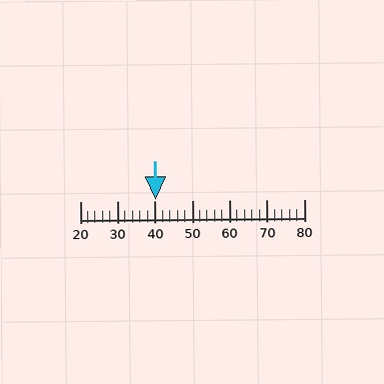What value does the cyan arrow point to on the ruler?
The cyan arrow points to approximately 40.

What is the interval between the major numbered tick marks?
The major tick marks are spaced 10 units apart.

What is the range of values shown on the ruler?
The ruler shows values from 20 to 80.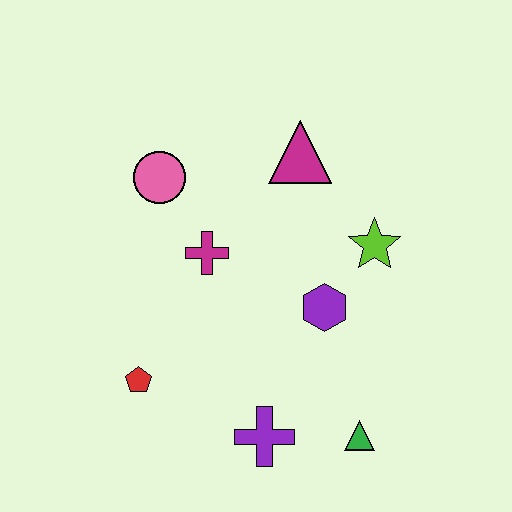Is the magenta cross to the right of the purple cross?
No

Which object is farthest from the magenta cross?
The green triangle is farthest from the magenta cross.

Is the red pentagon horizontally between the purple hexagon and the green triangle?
No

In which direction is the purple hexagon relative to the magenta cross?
The purple hexagon is to the right of the magenta cross.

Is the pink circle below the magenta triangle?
Yes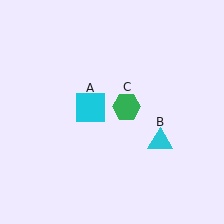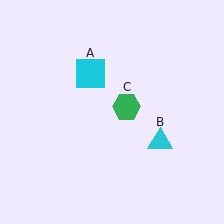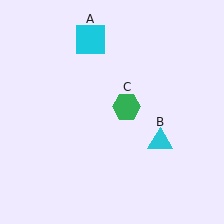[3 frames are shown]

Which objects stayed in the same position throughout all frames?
Cyan triangle (object B) and green hexagon (object C) remained stationary.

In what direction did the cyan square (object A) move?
The cyan square (object A) moved up.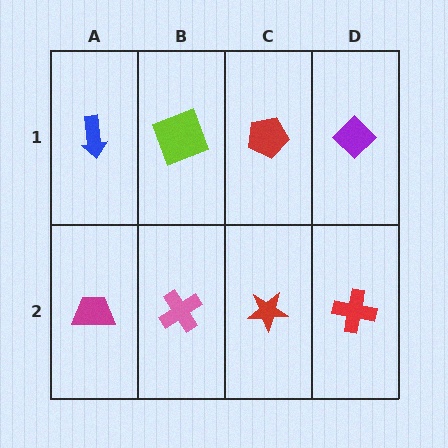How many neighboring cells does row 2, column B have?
3.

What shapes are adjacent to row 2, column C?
A red pentagon (row 1, column C), a pink cross (row 2, column B), a red cross (row 2, column D).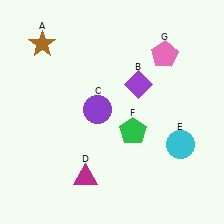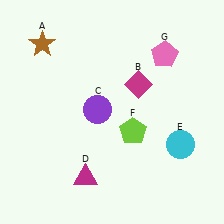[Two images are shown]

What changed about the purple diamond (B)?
In Image 1, B is purple. In Image 2, it changed to magenta.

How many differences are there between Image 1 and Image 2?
There are 2 differences between the two images.